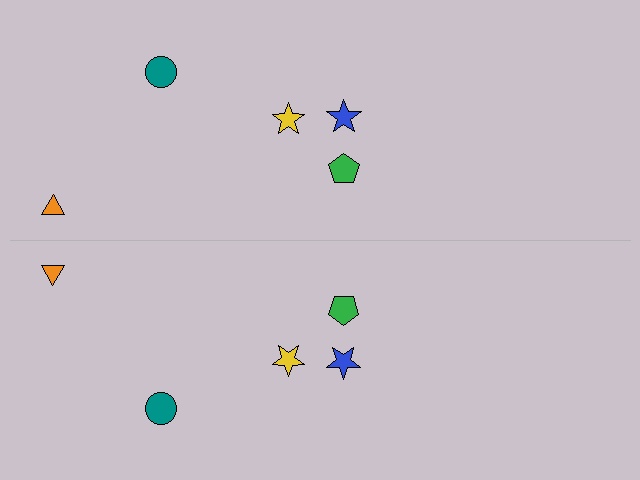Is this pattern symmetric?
Yes, this pattern has bilateral (reflection) symmetry.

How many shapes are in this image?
There are 10 shapes in this image.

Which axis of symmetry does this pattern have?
The pattern has a horizontal axis of symmetry running through the center of the image.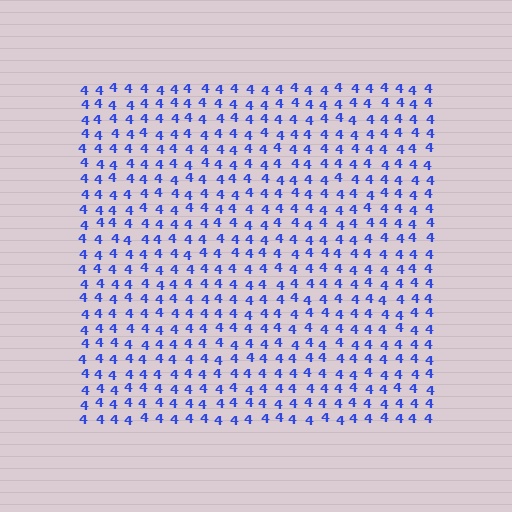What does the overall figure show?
The overall figure shows a square.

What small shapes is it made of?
It is made of small digit 4's.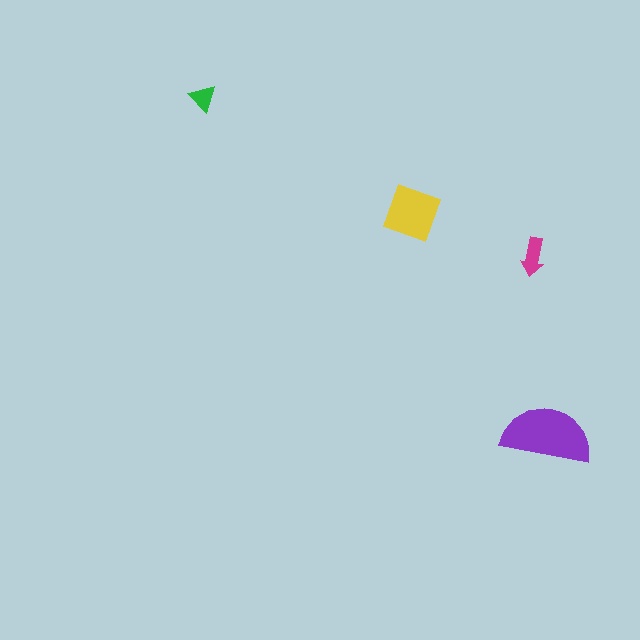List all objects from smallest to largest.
The green triangle, the magenta arrow, the yellow square, the purple semicircle.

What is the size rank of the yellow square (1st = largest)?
2nd.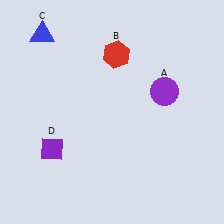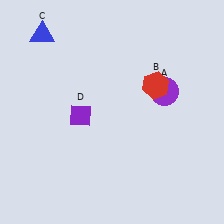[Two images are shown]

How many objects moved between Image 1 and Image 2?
2 objects moved between the two images.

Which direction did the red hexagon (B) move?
The red hexagon (B) moved right.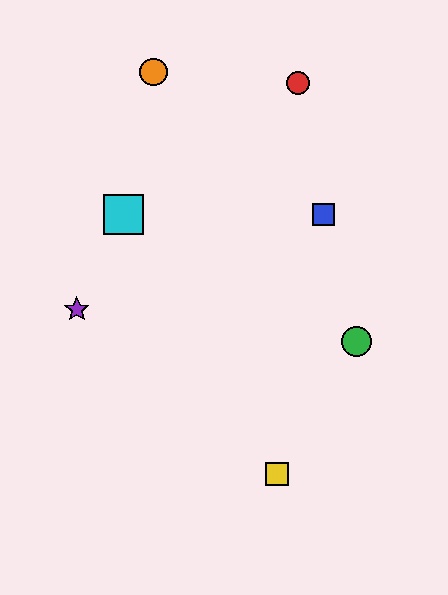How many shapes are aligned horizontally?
2 shapes (the blue square, the cyan square) are aligned horizontally.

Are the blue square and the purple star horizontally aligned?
No, the blue square is at y≈214 and the purple star is at y≈309.